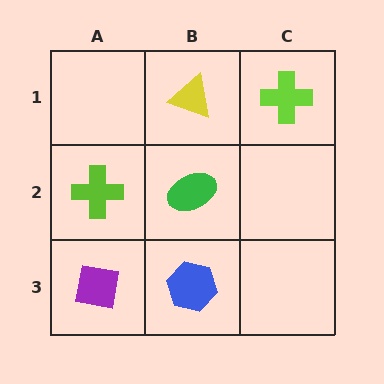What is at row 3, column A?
A purple square.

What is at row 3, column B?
A blue hexagon.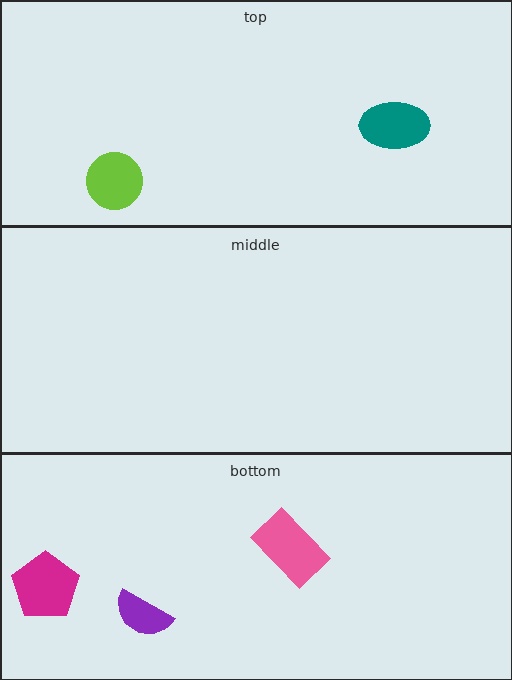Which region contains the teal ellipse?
The top region.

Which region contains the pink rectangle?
The bottom region.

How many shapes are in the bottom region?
3.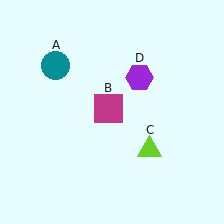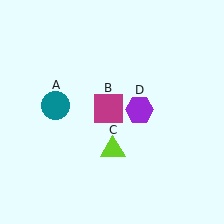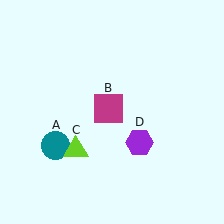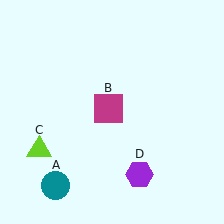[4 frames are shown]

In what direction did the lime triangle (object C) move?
The lime triangle (object C) moved left.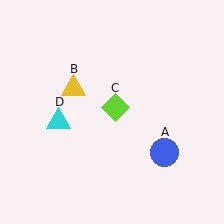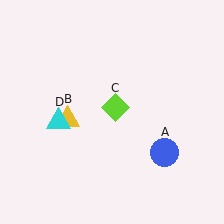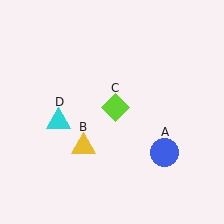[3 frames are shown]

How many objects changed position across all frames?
1 object changed position: yellow triangle (object B).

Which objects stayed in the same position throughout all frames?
Blue circle (object A) and lime diamond (object C) and cyan triangle (object D) remained stationary.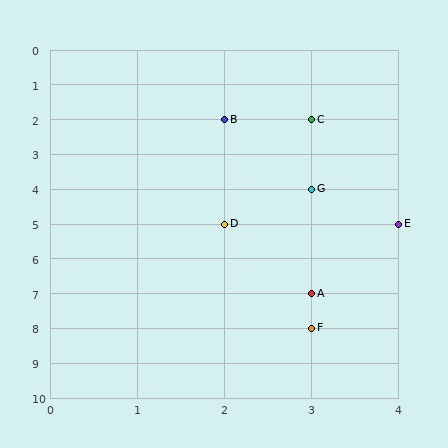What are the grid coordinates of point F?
Point F is at grid coordinates (3, 8).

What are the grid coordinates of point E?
Point E is at grid coordinates (4, 5).